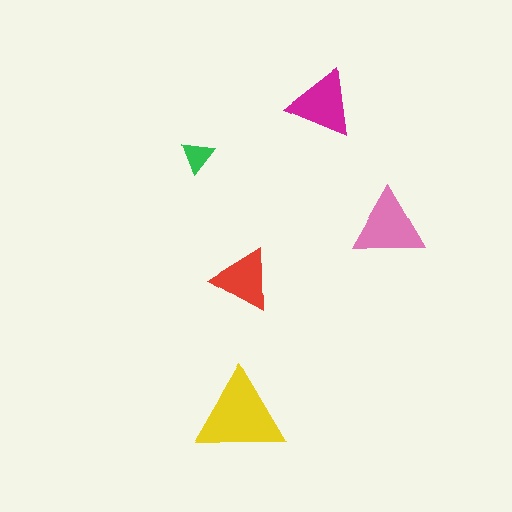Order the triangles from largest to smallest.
the yellow one, the pink one, the magenta one, the red one, the green one.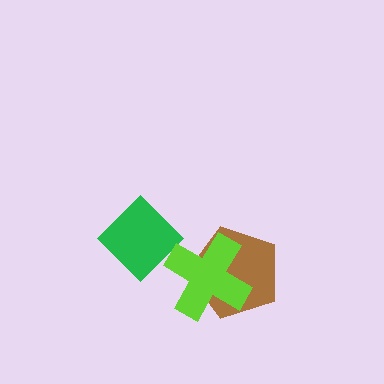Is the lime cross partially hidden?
No, no other shape covers it.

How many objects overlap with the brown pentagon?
1 object overlaps with the brown pentagon.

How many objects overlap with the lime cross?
2 objects overlap with the lime cross.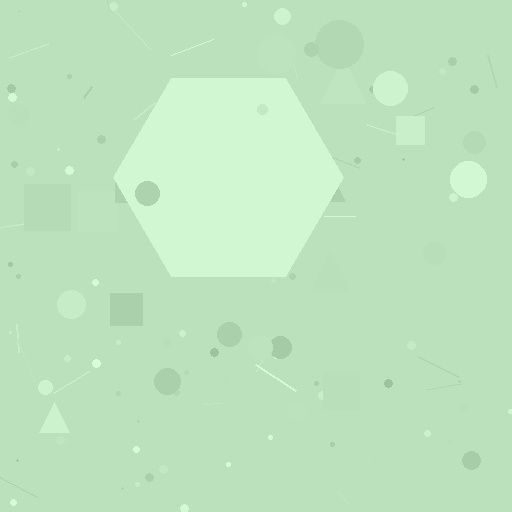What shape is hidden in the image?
A hexagon is hidden in the image.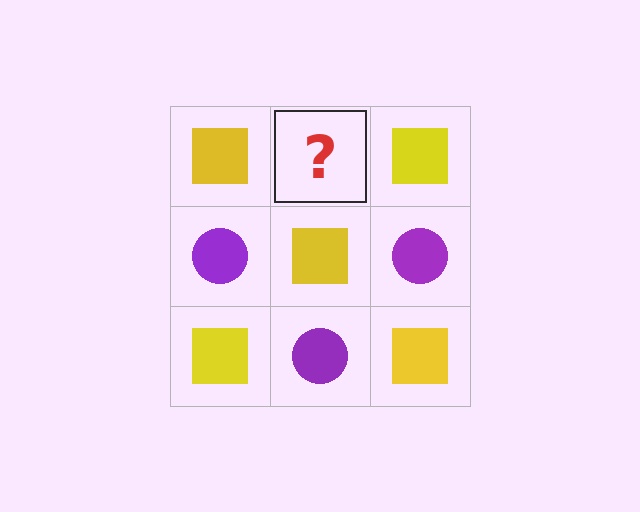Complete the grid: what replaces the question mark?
The question mark should be replaced with a purple circle.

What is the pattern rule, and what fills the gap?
The rule is that it alternates yellow square and purple circle in a checkerboard pattern. The gap should be filled with a purple circle.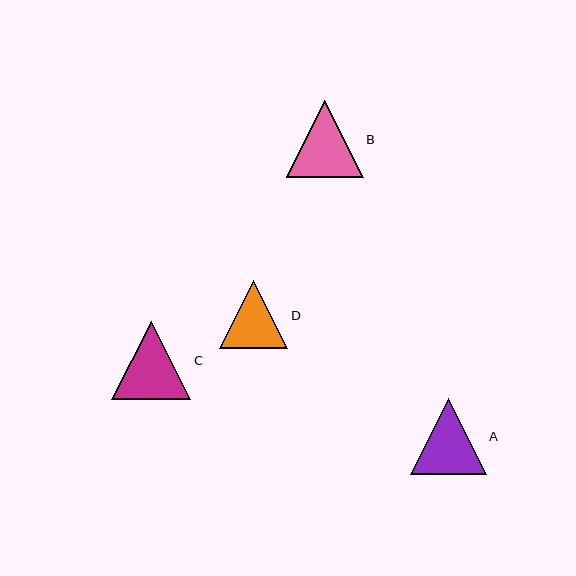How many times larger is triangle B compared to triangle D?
Triangle B is approximately 1.1 times the size of triangle D.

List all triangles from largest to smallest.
From largest to smallest: C, B, A, D.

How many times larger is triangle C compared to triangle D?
Triangle C is approximately 1.2 times the size of triangle D.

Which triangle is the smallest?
Triangle D is the smallest with a size of approximately 68 pixels.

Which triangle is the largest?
Triangle C is the largest with a size of approximately 79 pixels.